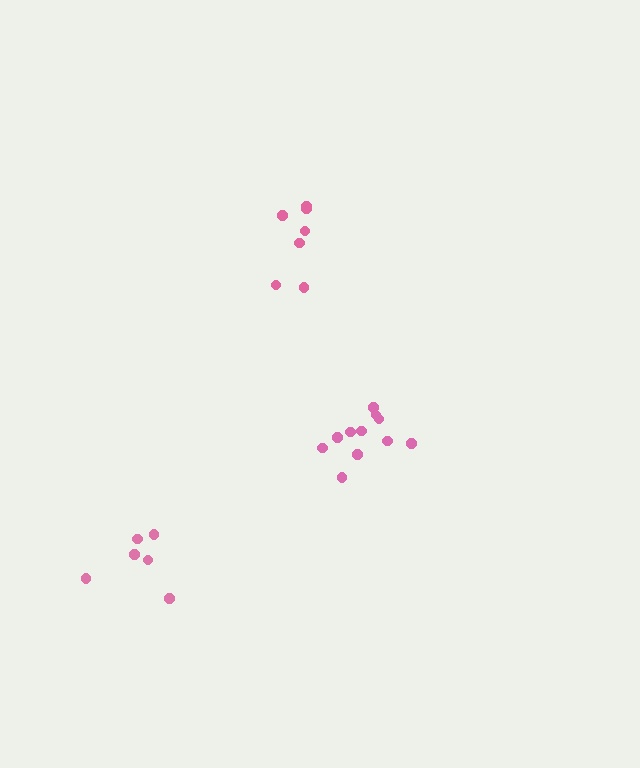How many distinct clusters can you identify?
There are 3 distinct clusters.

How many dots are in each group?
Group 1: 6 dots, Group 2: 7 dots, Group 3: 11 dots (24 total).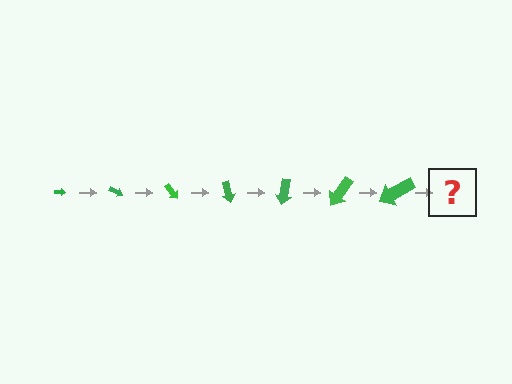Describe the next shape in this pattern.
It should be an arrow, larger than the previous one and rotated 175 degrees from the start.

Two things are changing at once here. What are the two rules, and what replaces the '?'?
The two rules are that the arrow grows larger each step and it rotates 25 degrees each step. The '?' should be an arrow, larger than the previous one and rotated 175 degrees from the start.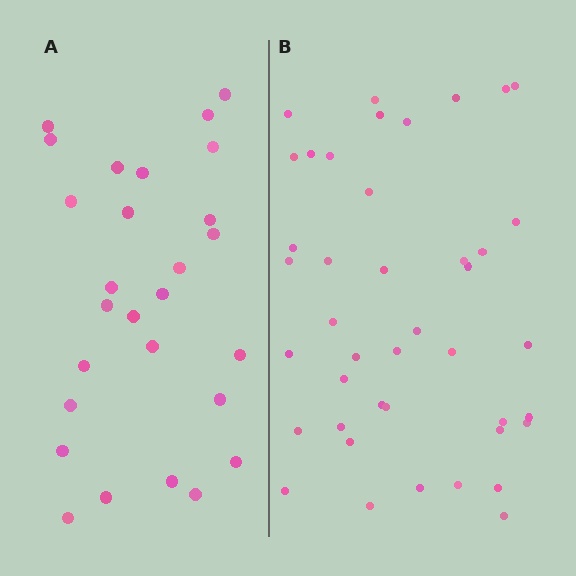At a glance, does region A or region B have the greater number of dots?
Region B (the right region) has more dots.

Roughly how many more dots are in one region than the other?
Region B has approximately 15 more dots than region A.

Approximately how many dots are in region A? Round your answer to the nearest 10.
About 30 dots. (The exact count is 27, which rounds to 30.)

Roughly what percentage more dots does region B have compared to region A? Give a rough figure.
About 55% more.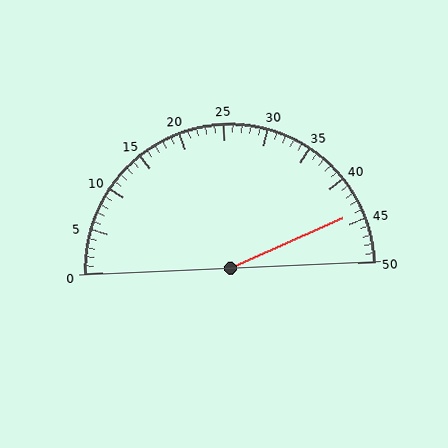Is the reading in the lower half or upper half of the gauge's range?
The reading is in the upper half of the range (0 to 50).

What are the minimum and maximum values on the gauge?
The gauge ranges from 0 to 50.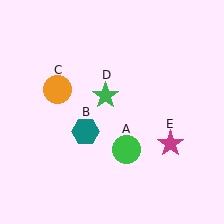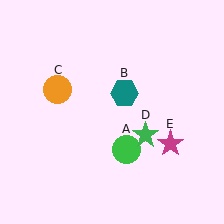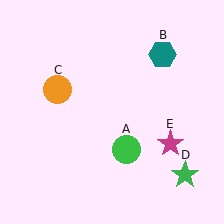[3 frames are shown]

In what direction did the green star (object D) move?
The green star (object D) moved down and to the right.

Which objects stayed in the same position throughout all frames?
Green circle (object A) and orange circle (object C) and magenta star (object E) remained stationary.